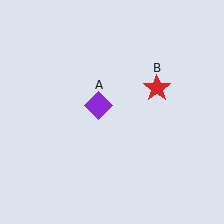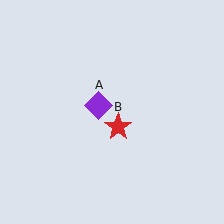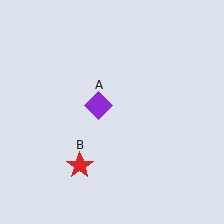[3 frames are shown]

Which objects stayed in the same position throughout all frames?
Purple diamond (object A) remained stationary.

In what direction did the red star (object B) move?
The red star (object B) moved down and to the left.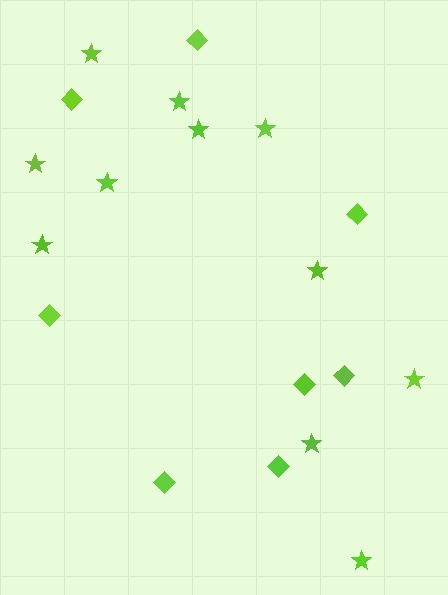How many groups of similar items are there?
There are 2 groups: one group of diamonds (8) and one group of stars (11).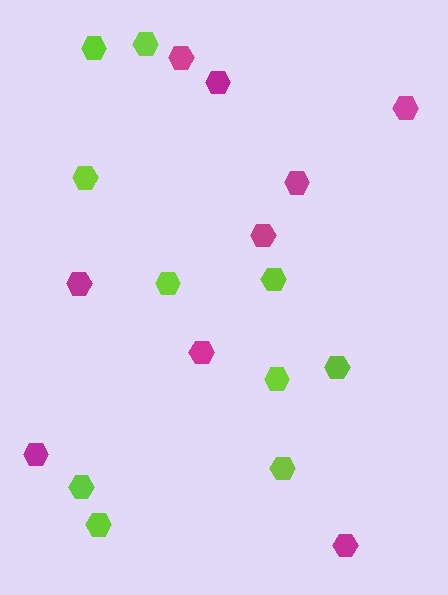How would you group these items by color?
There are 2 groups: one group of lime hexagons (10) and one group of magenta hexagons (9).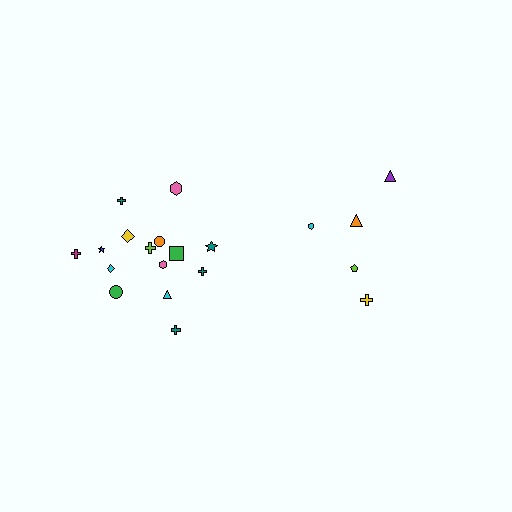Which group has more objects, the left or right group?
The left group.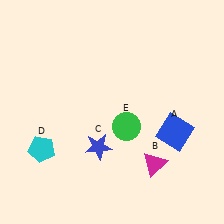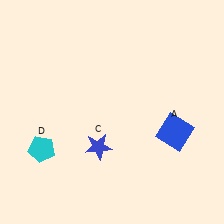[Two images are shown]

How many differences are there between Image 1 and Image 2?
There are 2 differences between the two images.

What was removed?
The green circle (E), the magenta triangle (B) were removed in Image 2.